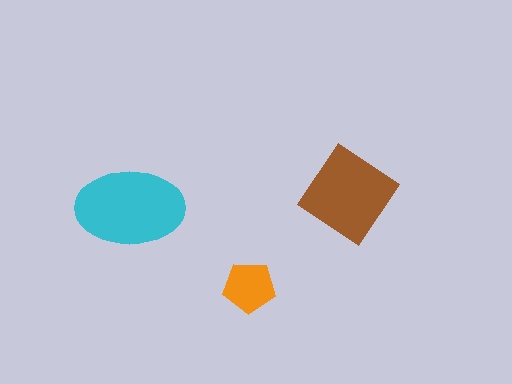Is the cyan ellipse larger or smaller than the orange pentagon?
Larger.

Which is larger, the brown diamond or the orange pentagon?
The brown diamond.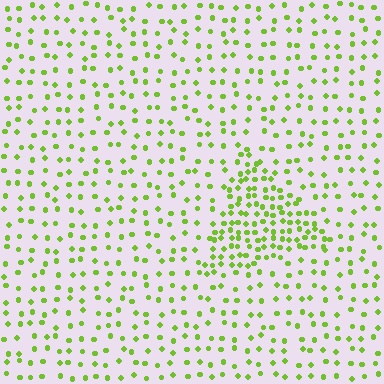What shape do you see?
I see a triangle.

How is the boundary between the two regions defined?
The boundary is defined by a change in element density (approximately 2.3x ratio). All elements are the same color, size, and shape.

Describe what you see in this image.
The image contains small lime elements arranged at two different densities. A triangle-shaped region is visible where the elements are more densely packed than the surrounding area.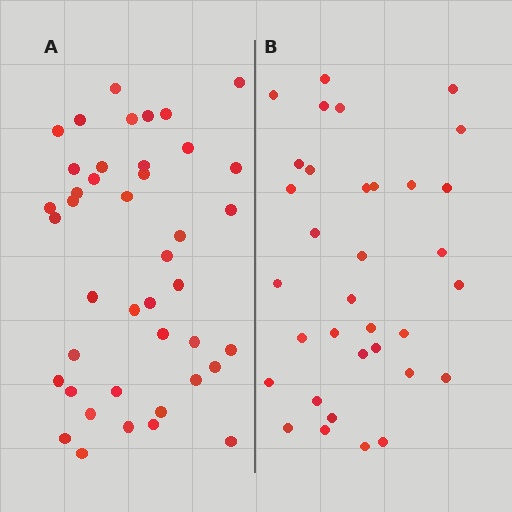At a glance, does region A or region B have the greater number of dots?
Region A (the left region) has more dots.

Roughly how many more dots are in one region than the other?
Region A has roughly 8 or so more dots than region B.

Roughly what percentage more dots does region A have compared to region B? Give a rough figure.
About 25% more.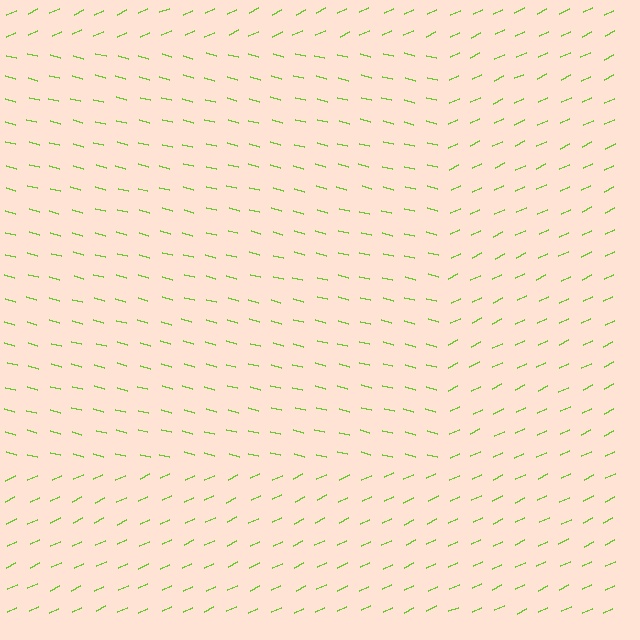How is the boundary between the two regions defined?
The boundary is defined purely by a change in line orientation (approximately 39 degrees difference). All lines are the same color and thickness.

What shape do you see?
I see a rectangle.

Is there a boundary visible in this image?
Yes, there is a texture boundary formed by a change in line orientation.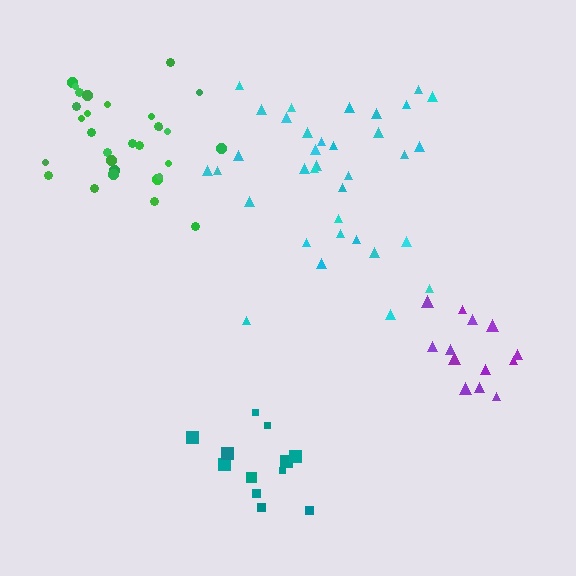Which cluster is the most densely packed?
Green.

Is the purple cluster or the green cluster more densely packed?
Green.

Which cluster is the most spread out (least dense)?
Cyan.